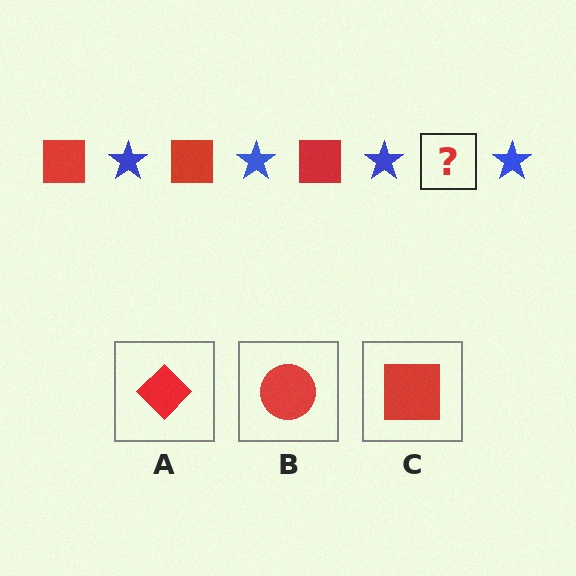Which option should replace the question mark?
Option C.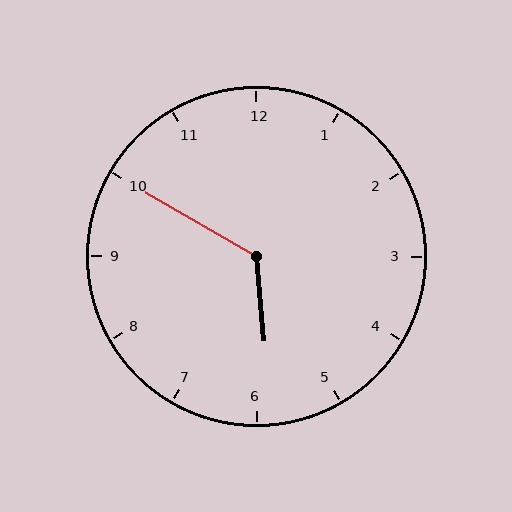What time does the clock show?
5:50.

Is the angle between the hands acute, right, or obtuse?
It is obtuse.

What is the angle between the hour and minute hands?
Approximately 125 degrees.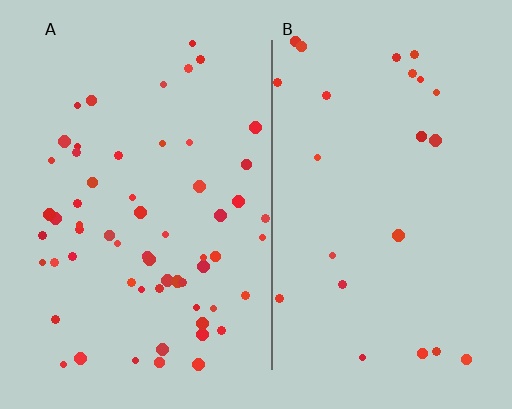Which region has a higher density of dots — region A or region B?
A (the left).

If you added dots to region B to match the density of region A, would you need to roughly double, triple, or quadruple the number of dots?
Approximately triple.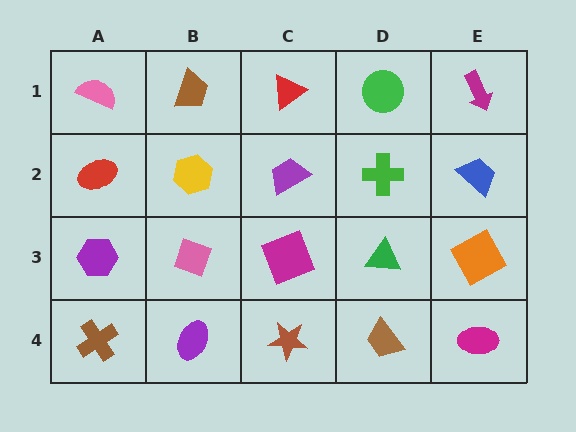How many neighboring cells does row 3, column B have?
4.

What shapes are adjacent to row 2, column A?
A pink semicircle (row 1, column A), a purple hexagon (row 3, column A), a yellow hexagon (row 2, column B).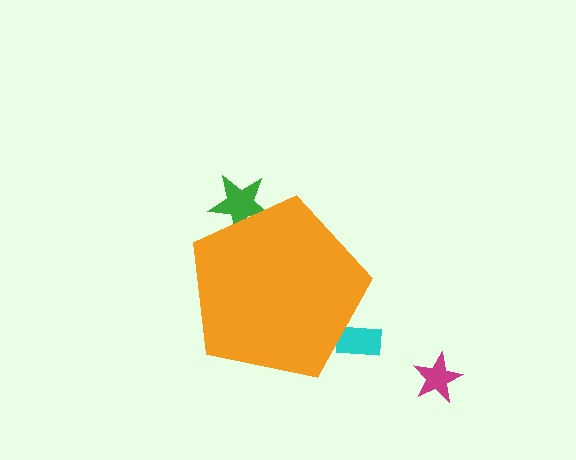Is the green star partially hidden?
Yes, the green star is partially hidden behind the orange pentagon.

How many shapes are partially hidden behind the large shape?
2 shapes are partially hidden.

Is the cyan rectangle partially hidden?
Yes, the cyan rectangle is partially hidden behind the orange pentagon.